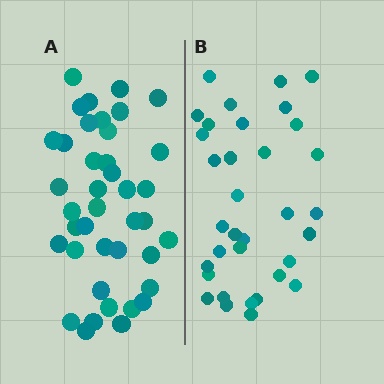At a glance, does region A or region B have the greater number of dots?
Region A (the left region) has more dots.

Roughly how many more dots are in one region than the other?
Region A has about 6 more dots than region B.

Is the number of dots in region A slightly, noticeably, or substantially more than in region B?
Region A has only slightly more — the two regions are fairly close. The ratio is roughly 1.2 to 1.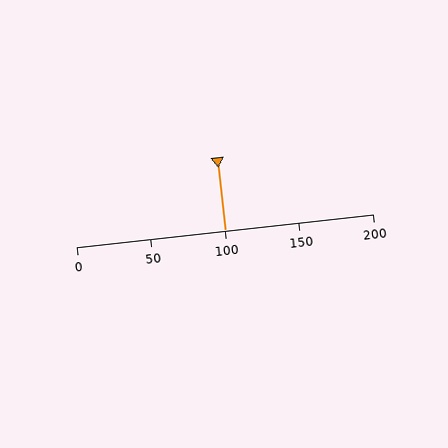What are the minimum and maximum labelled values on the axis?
The axis runs from 0 to 200.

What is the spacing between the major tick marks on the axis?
The major ticks are spaced 50 apart.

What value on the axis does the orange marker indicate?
The marker indicates approximately 100.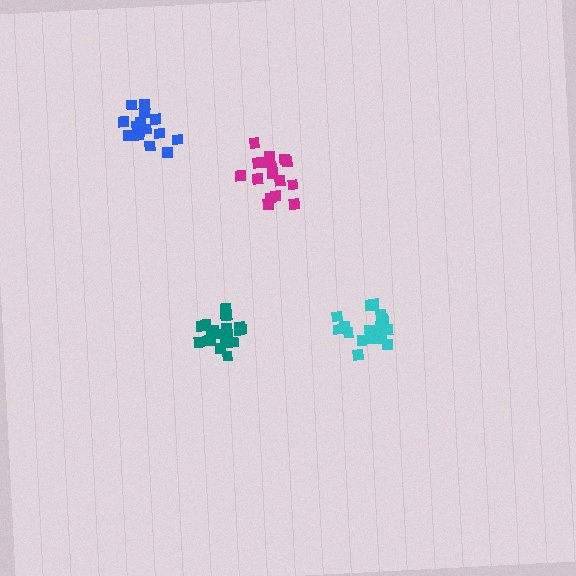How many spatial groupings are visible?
There are 4 spatial groupings.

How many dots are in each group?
Group 1: 16 dots, Group 2: 20 dots, Group 3: 19 dots, Group 4: 16 dots (71 total).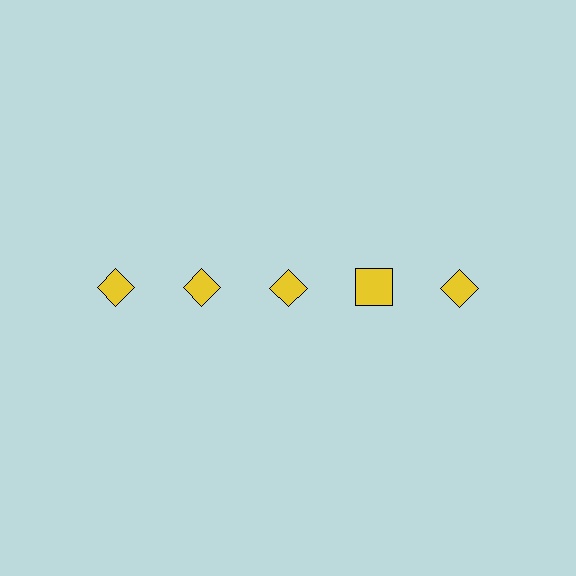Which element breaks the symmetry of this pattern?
The yellow square in the top row, second from right column breaks the symmetry. All other shapes are yellow diamonds.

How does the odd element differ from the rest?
It has a different shape: square instead of diamond.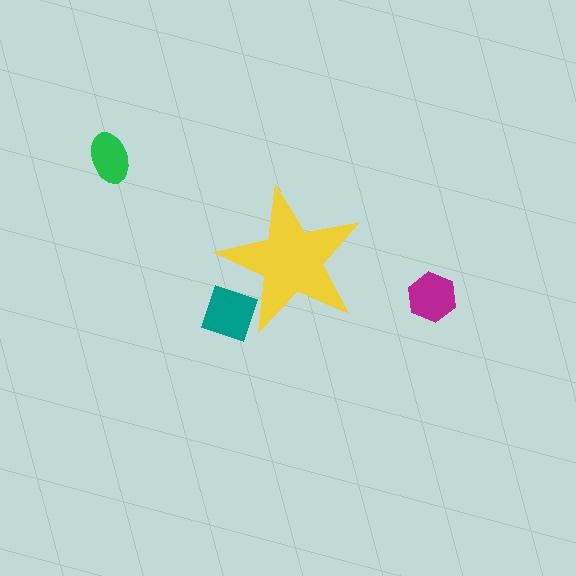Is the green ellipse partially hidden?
No, the green ellipse is fully visible.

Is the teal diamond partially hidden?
Yes, the teal diamond is partially hidden behind the yellow star.